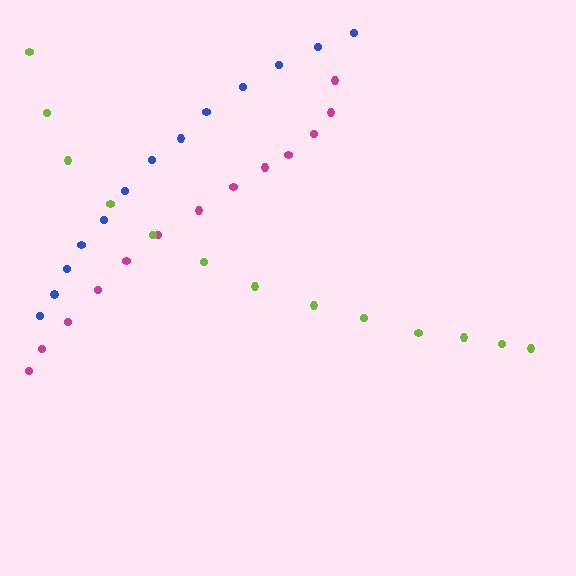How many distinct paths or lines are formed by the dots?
There are 3 distinct paths.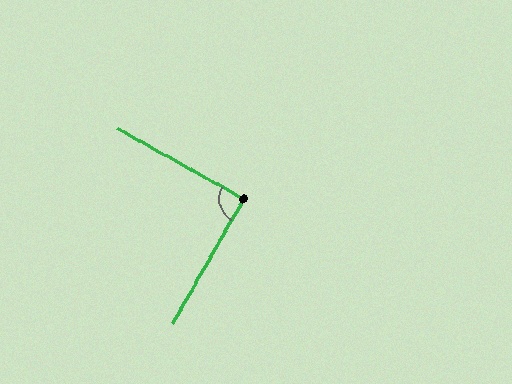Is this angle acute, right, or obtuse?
It is approximately a right angle.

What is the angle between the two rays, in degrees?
Approximately 89 degrees.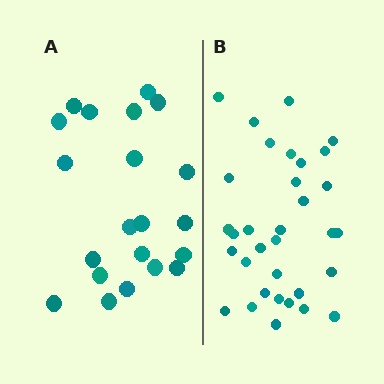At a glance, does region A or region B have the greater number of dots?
Region B (the right region) has more dots.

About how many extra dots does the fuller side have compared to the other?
Region B has roughly 12 or so more dots than region A.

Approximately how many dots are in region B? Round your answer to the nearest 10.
About 30 dots. (The exact count is 33, which rounds to 30.)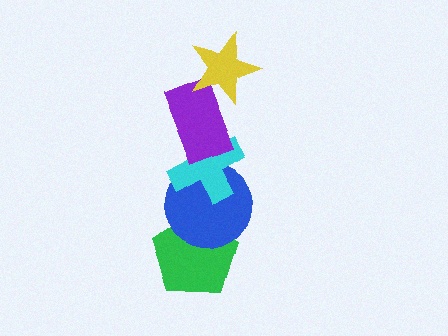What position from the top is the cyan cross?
The cyan cross is 3rd from the top.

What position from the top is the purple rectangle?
The purple rectangle is 2nd from the top.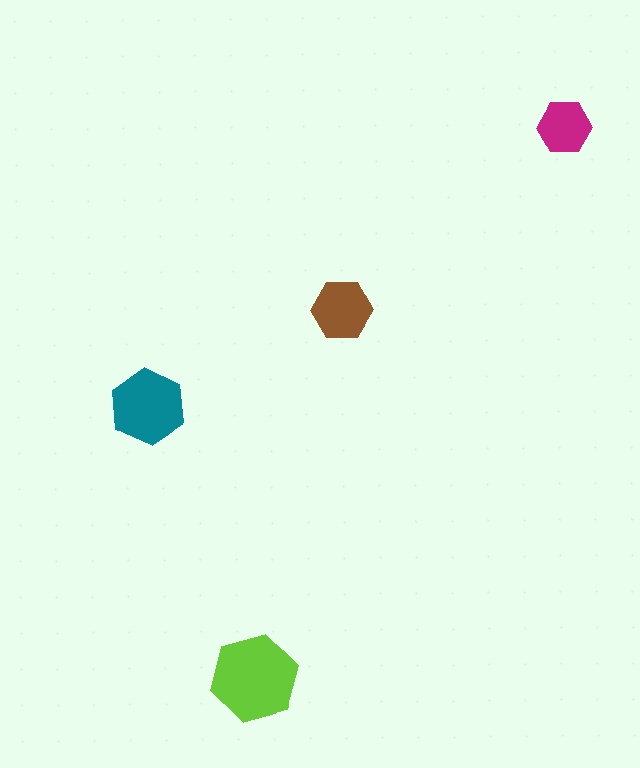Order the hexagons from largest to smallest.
the lime one, the teal one, the brown one, the magenta one.